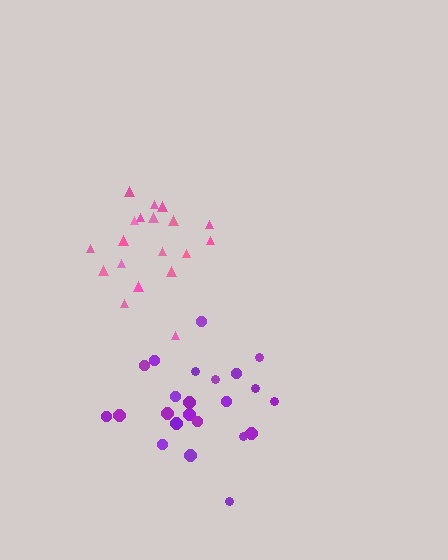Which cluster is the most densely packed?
Purple.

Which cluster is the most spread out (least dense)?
Pink.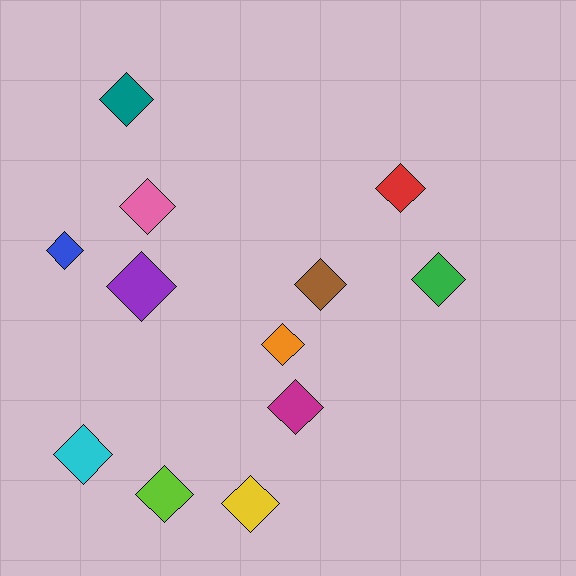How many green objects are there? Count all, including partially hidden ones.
There is 1 green object.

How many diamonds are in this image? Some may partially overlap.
There are 12 diamonds.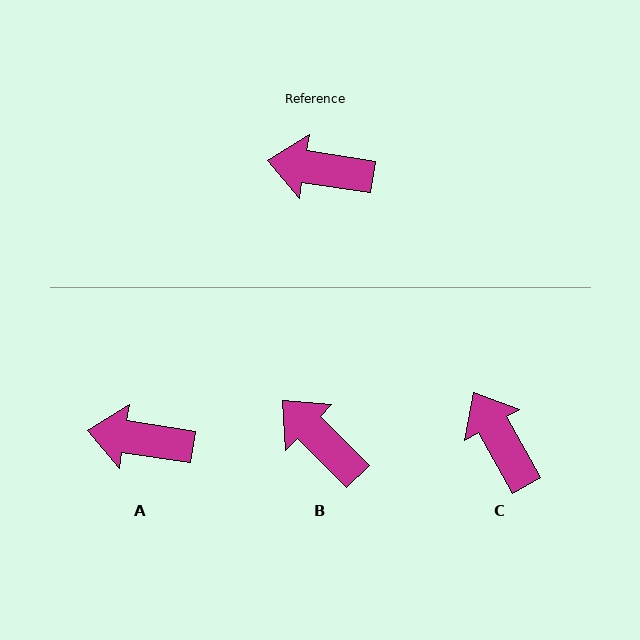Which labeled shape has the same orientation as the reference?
A.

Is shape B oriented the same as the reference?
No, it is off by about 36 degrees.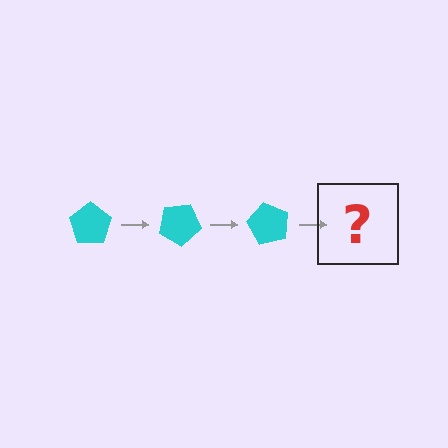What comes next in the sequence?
The next element should be a cyan pentagon rotated 90 degrees.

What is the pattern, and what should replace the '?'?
The pattern is that the pentagon rotates 30 degrees each step. The '?' should be a cyan pentagon rotated 90 degrees.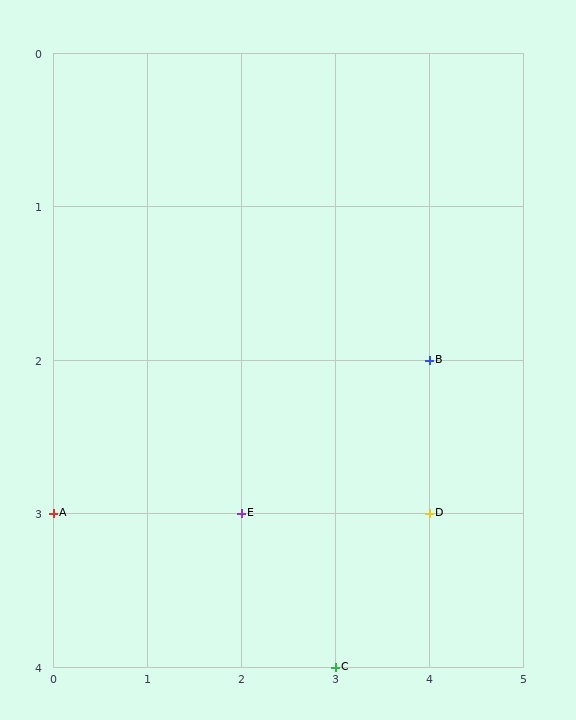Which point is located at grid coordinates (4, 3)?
Point D is at (4, 3).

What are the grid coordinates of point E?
Point E is at grid coordinates (2, 3).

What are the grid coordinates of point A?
Point A is at grid coordinates (0, 3).